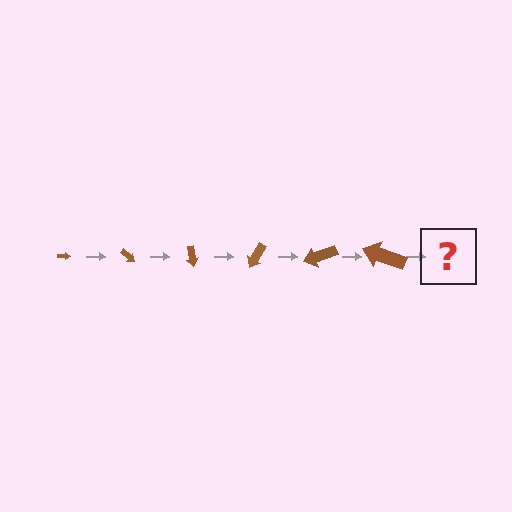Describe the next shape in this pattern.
It should be an arrow, larger than the previous one and rotated 240 degrees from the start.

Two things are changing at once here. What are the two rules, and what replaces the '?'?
The two rules are that the arrow grows larger each step and it rotates 40 degrees each step. The '?' should be an arrow, larger than the previous one and rotated 240 degrees from the start.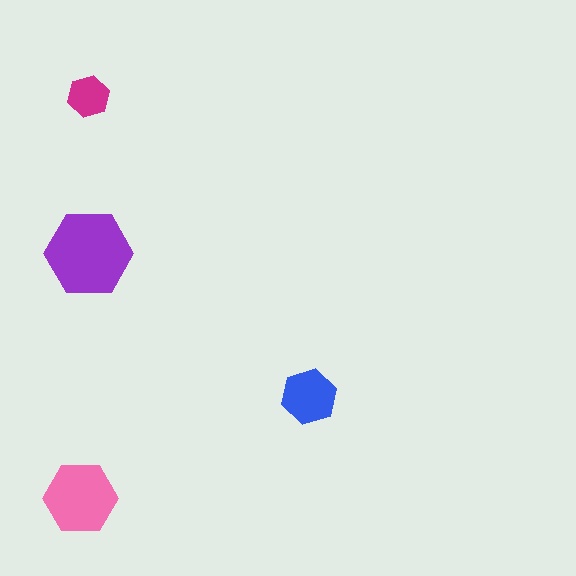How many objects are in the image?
There are 4 objects in the image.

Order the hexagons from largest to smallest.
the purple one, the pink one, the blue one, the magenta one.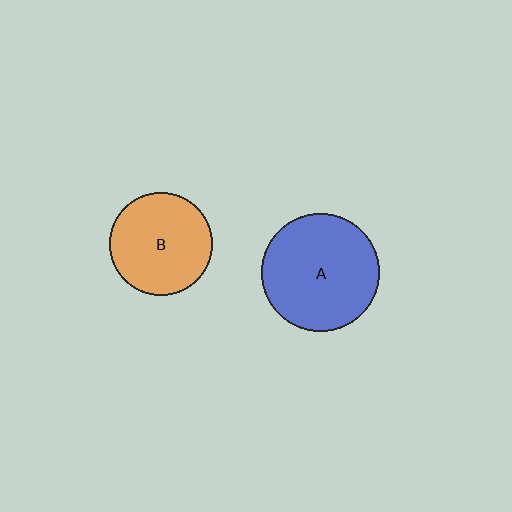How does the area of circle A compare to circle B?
Approximately 1.3 times.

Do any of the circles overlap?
No, none of the circles overlap.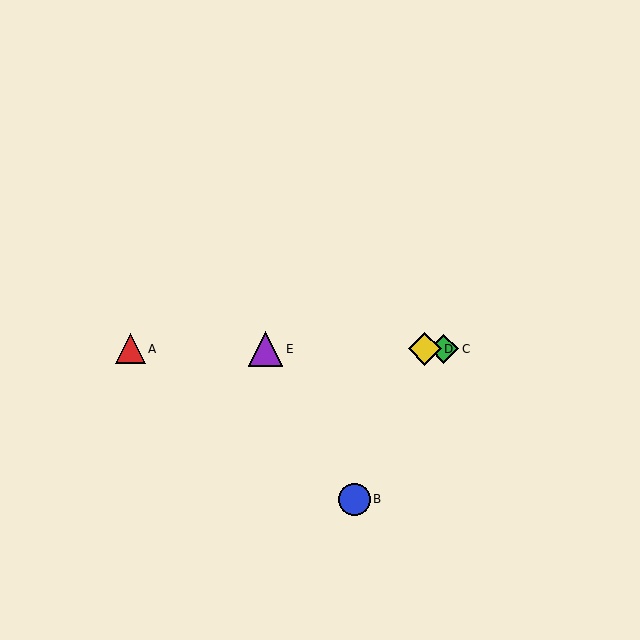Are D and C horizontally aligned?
Yes, both are at y≈349.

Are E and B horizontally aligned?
No, E is at y≈349 and B is at y≈499.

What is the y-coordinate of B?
Object B is at y≈499.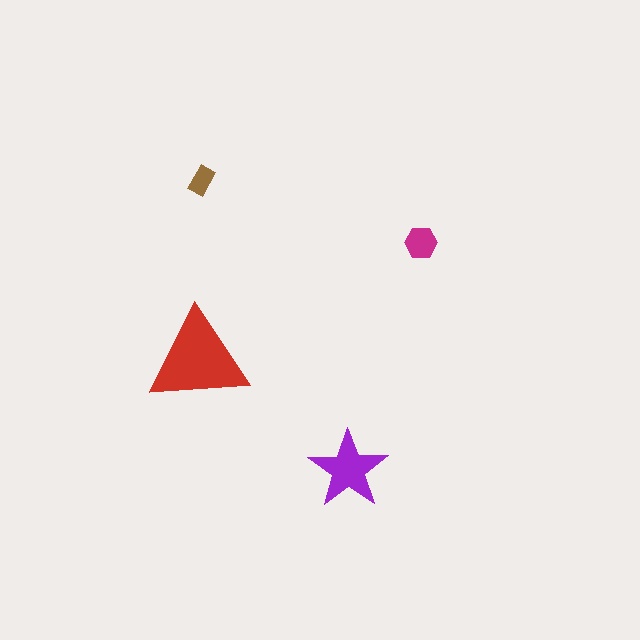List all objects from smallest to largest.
The brown rectangle, the magenta hexagon, the purple star, the red triangle.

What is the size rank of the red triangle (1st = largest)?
1st.